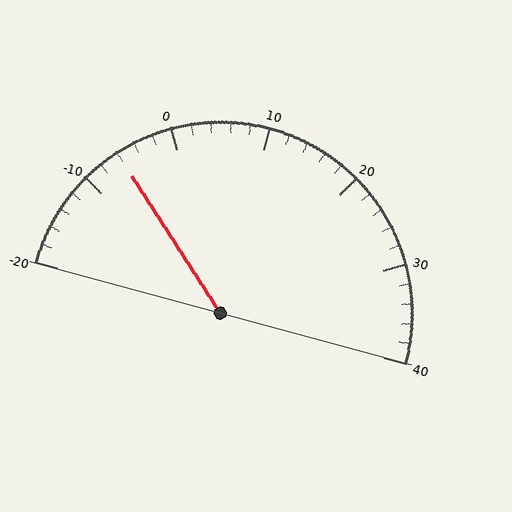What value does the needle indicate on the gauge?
The needle indicates approximately -6.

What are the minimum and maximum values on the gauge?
The gauge ranges from -20 to 40.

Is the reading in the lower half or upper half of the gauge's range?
The reading is in the lower half of the range (-20 to 40).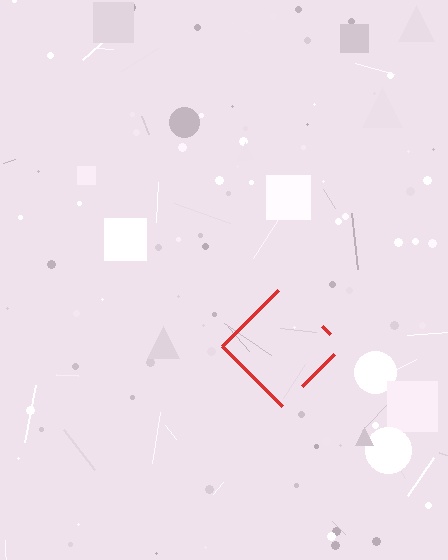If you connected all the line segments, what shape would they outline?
They would outline a diamond.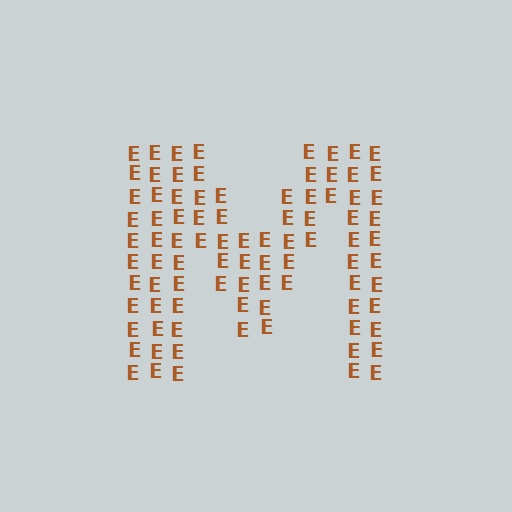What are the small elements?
The small elements are letter E's.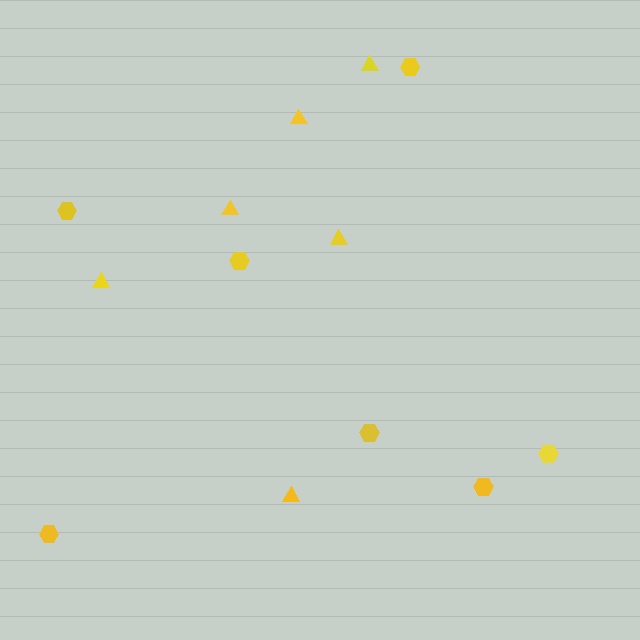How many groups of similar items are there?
There are 2 groups: one group of hexagons (7) and one group of triangles (6).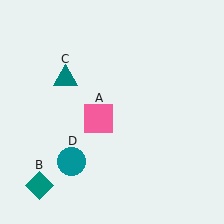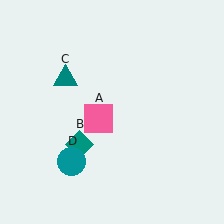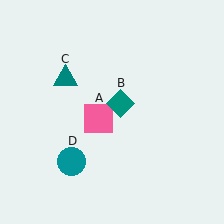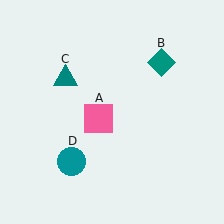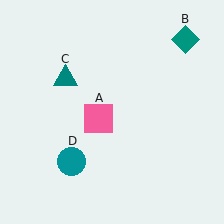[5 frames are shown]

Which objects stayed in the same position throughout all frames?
Pink square (object A) and teal triangle (object C) and teal circle (object D) remained stationary.